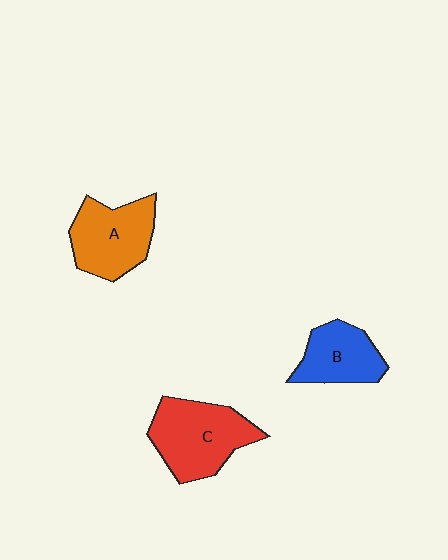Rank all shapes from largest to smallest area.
From largest to smallest: C (red), A (orange), B (blue).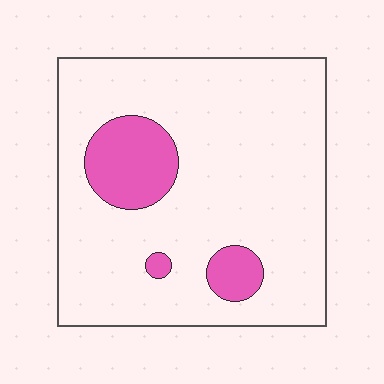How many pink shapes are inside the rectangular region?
3.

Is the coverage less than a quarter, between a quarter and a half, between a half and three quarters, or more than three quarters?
Less than a quarter.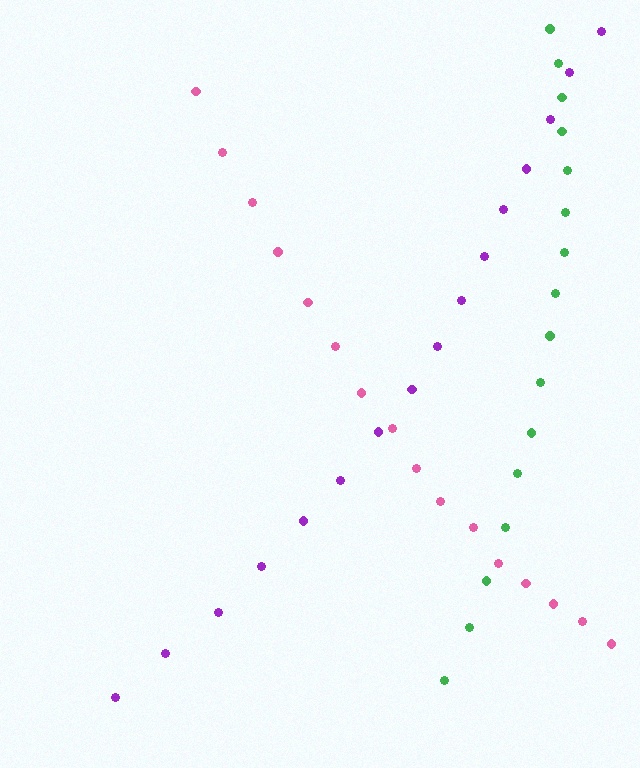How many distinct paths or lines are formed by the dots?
There are 3 distinct paths.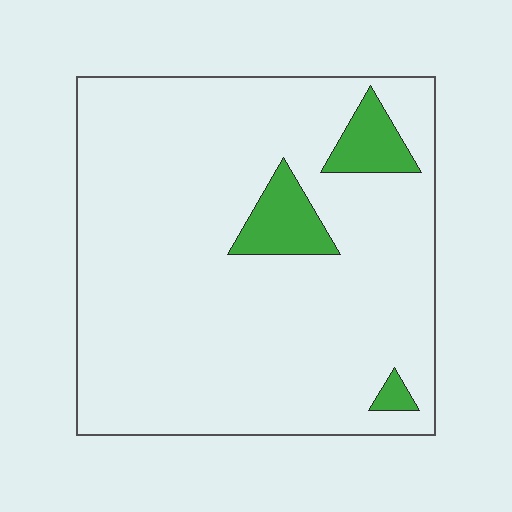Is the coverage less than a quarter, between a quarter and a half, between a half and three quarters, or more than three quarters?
Less than a quarter.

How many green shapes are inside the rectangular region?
3.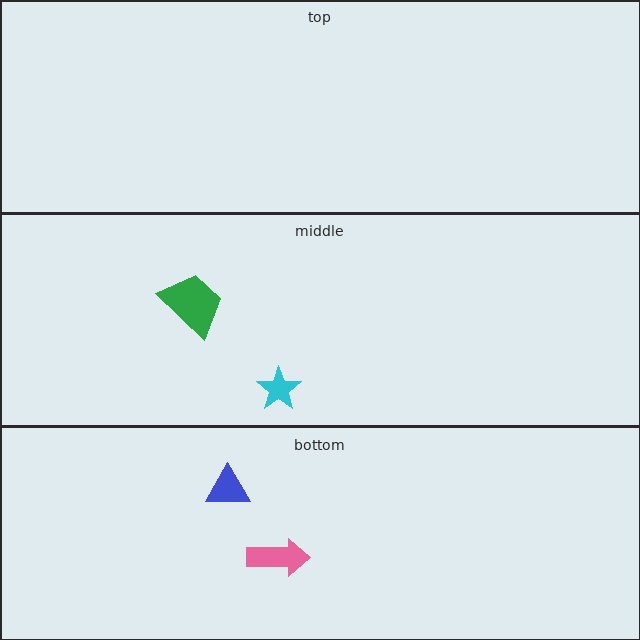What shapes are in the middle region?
The green trapezoid, the cyan star.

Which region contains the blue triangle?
The bottom region.